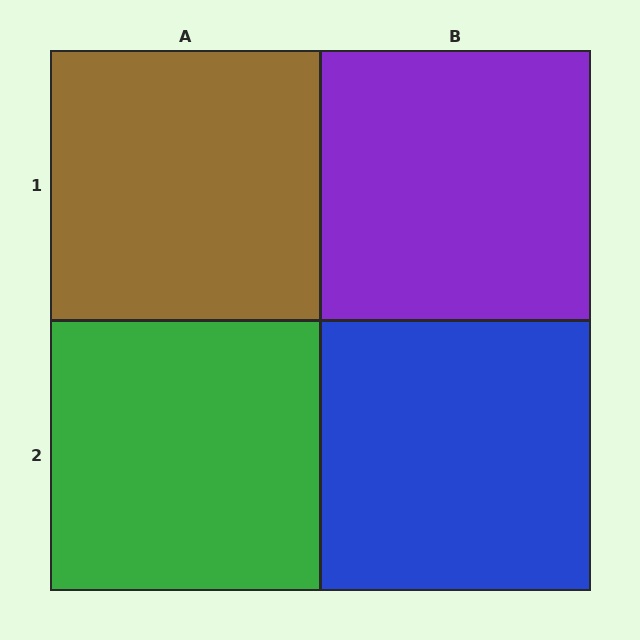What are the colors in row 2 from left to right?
Green, blue.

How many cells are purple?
1 cell is purple.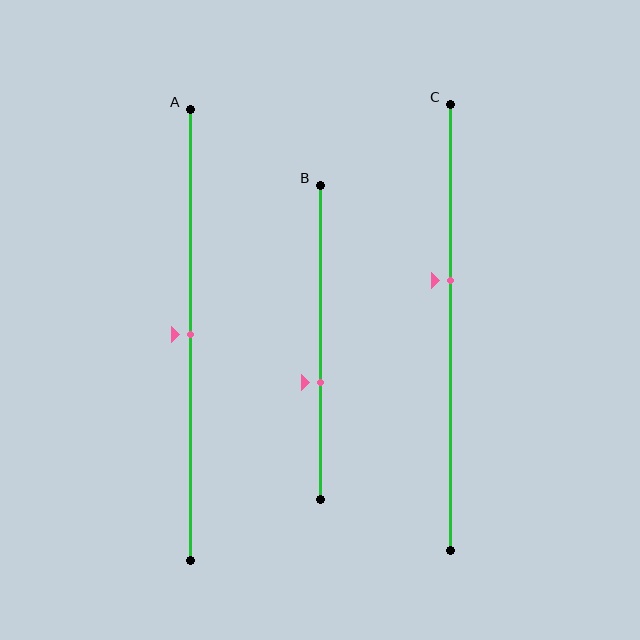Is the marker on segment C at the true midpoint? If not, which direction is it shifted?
No, the marker on segment C is shifted upward by about 10% of the segment length.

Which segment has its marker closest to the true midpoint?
Segment A has its marker closest to the true midpoint.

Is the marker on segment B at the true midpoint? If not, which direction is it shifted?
No, the marker on segment B is shifted downward by about 13% of the segment length.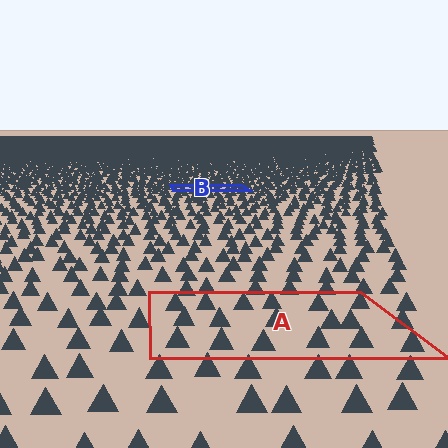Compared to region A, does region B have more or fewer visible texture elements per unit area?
Region B has more texture elements per unit area — they are packed more densely because it is farther away.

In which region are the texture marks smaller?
The texture marks are smaller in region B, because it is farther away.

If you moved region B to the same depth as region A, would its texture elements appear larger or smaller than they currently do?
They would appear larger. At a closer depth, the same texture elements are projected at a bigger on-screen size.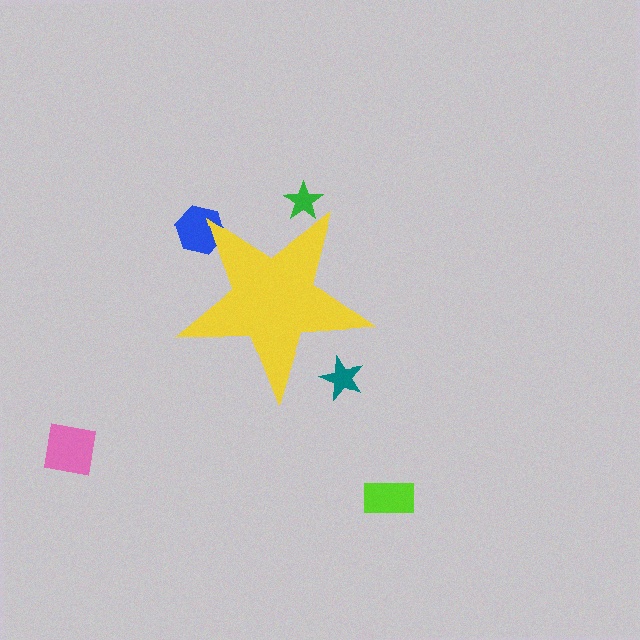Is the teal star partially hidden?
Yes, the teal star is partially hidden behind the yellow star.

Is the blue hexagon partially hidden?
Yes, the blue hexagon is partially hidden behind the yellow star.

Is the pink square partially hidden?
No, the pink square is fully visible.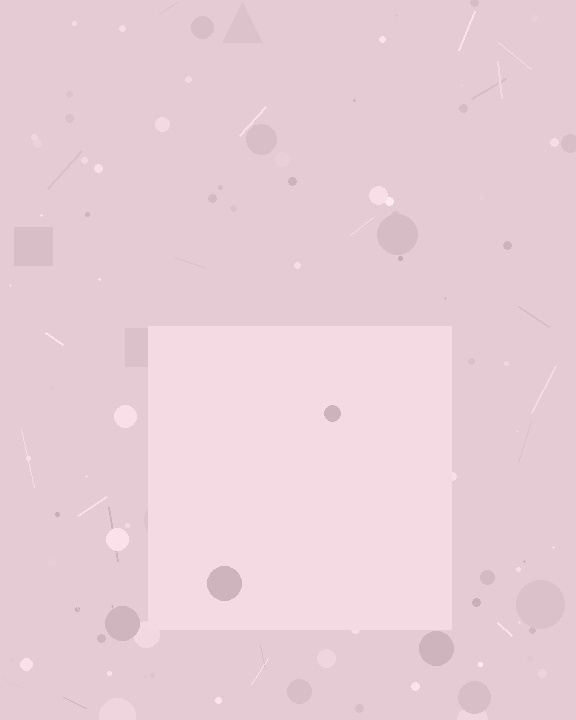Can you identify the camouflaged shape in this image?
The camouflaged shape is a square.